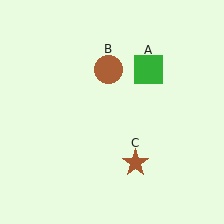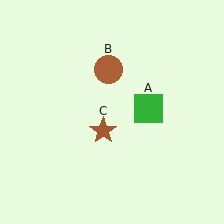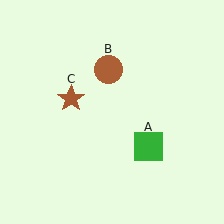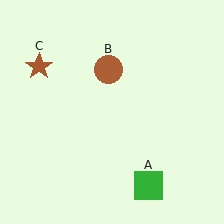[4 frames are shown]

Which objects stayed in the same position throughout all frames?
Brown circle (object B) remained stationary.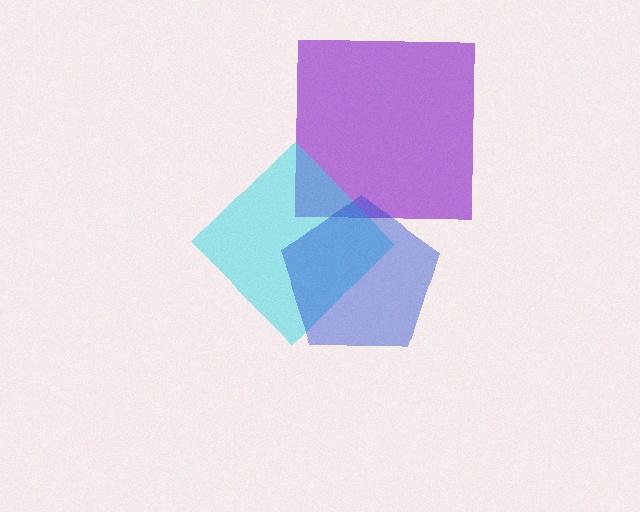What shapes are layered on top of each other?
The layered shapes are: a purple square, a cyan diamond, a blue pentagon.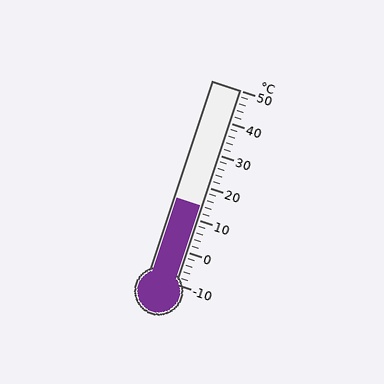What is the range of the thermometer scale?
The thermometer scale ranges from -10°C to 50°C.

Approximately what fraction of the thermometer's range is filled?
The thermometer is filled to approximately 40% of its range.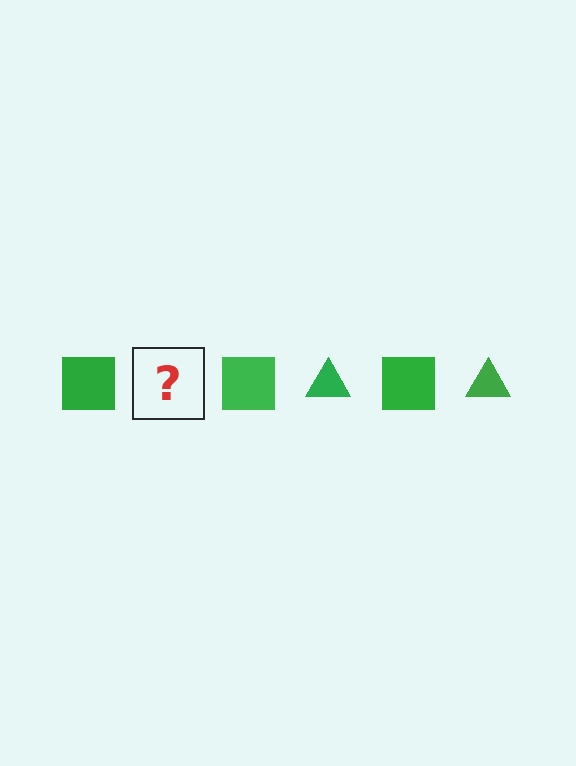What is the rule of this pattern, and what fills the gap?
The rule is that the pattern cycles through square, triangle shapes in green. The gap should be filled with a green triangle.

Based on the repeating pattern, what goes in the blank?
The blank should be a green triangle.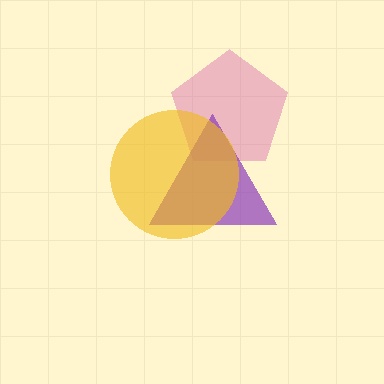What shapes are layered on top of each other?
The layered shapes are: a pink pentagon, a purple triangle, a yellow circle.